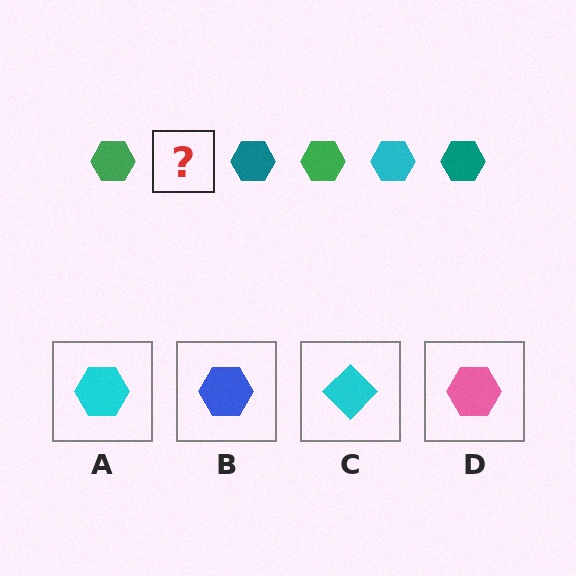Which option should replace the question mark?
Option A.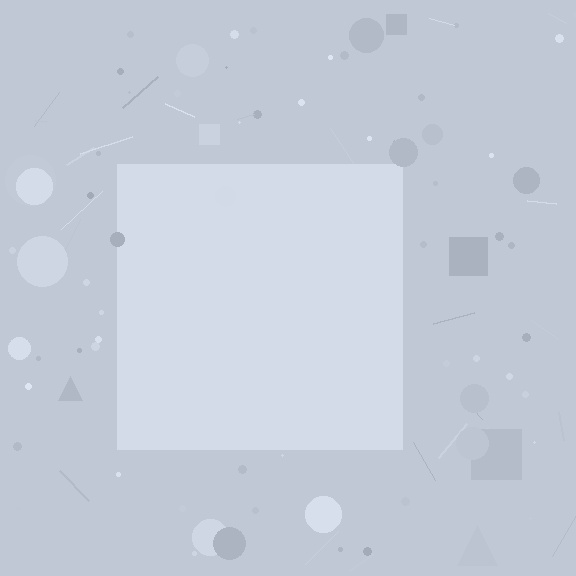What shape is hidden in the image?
A square is hidden in the image.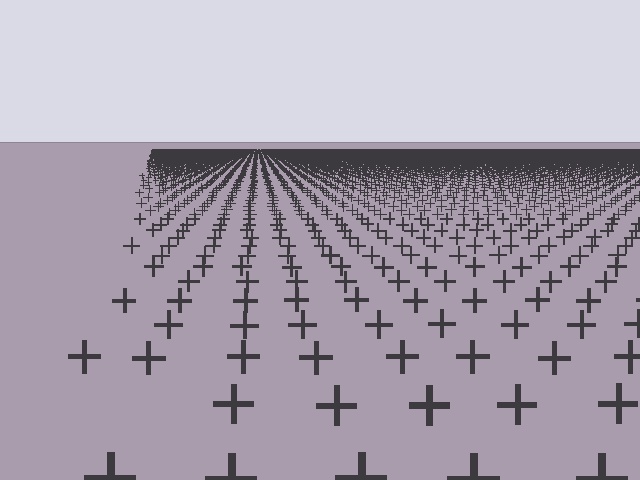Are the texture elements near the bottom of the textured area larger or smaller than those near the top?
Larger. Near the bottom, elements are closer to the viewer and appear at a bigger on-screen size.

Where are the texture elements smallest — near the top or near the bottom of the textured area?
Near the top.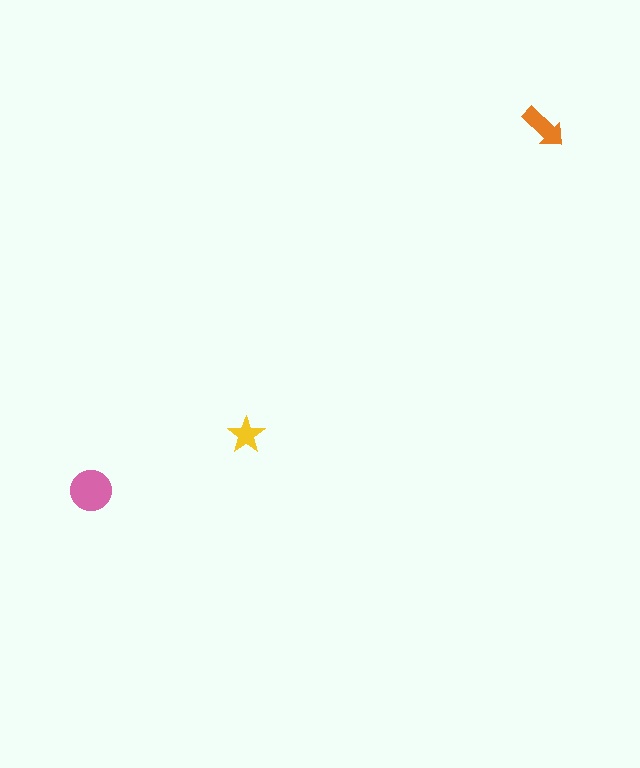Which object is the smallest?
The yellow star.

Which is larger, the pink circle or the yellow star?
The pink circle.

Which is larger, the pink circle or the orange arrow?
The pink circle.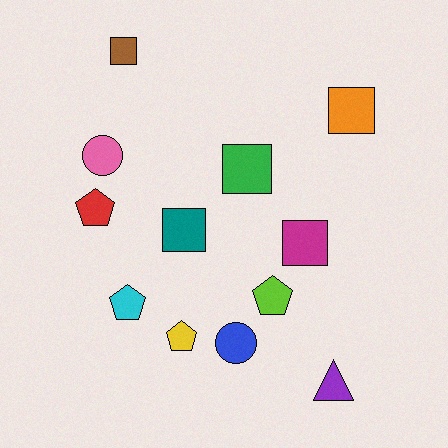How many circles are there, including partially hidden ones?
There are 2 circles.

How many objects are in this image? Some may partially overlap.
There are 12 objects.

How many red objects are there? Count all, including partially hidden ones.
There is 1 red object.